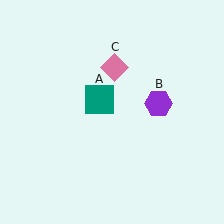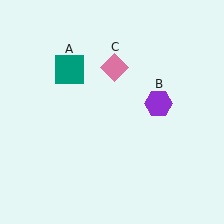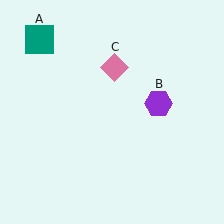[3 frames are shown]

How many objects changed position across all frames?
1 object changed position: teal square (object A).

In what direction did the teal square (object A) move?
The teal square (object A) moved up and to the left.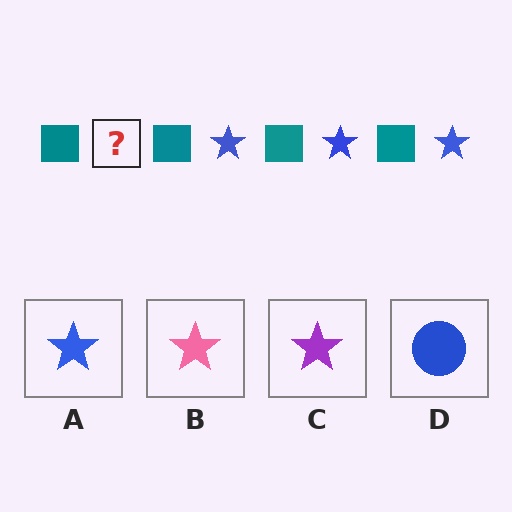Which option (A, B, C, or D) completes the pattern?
A.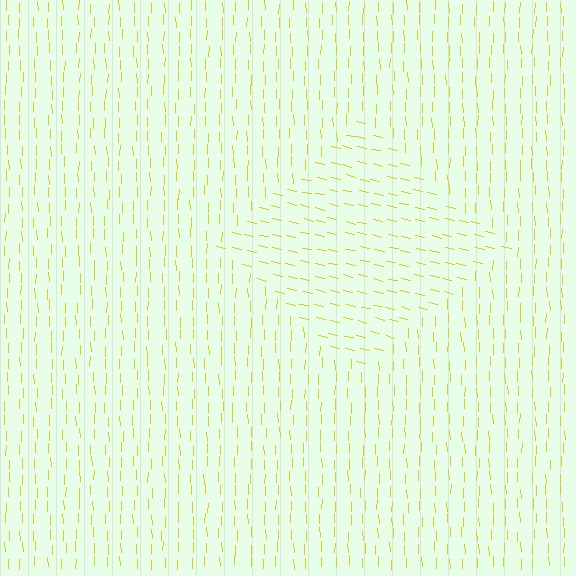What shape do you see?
I see a diamond.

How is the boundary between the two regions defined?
The boundary is defined purely by a change in line orientation (approximately 77 degrees difference). All lines are the same color and thickness.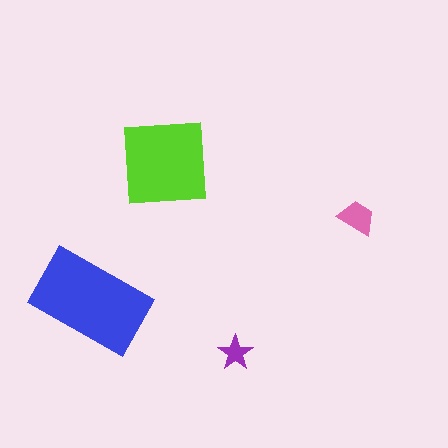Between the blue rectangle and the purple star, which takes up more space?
The blue rectangle.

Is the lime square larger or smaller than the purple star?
Larger.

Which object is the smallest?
The purple star.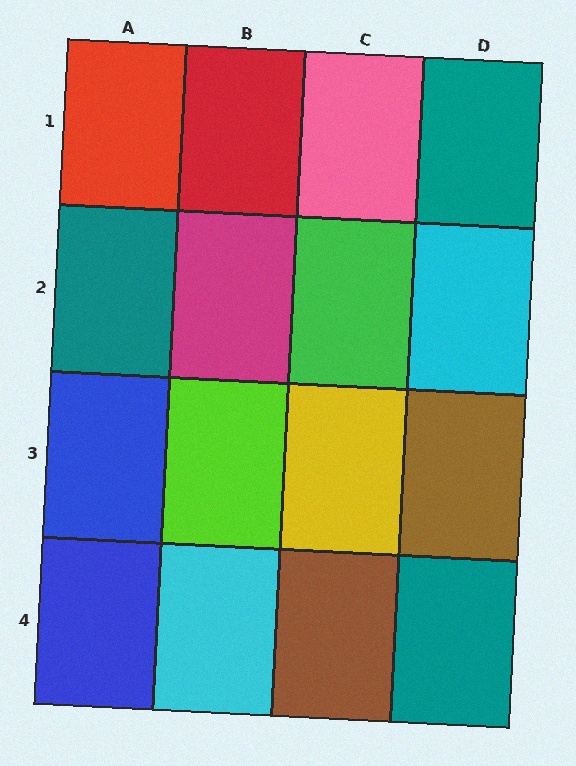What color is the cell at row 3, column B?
Lime.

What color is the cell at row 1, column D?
Teal.